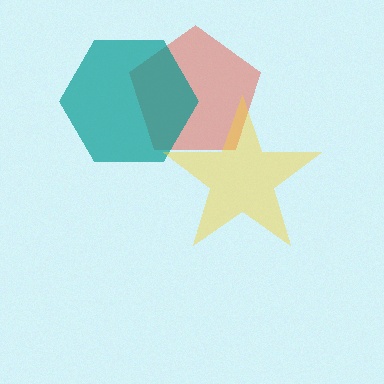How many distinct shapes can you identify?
There are 3 distinct shapes: a red pentagon, a teal hexagon, a yellow star.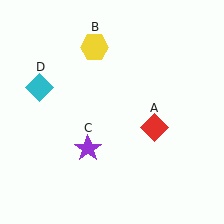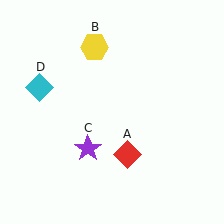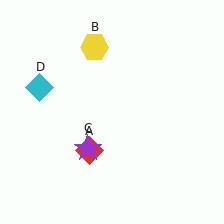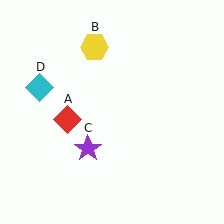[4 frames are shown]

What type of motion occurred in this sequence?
The red diamond (object A) rotated clockwise around the center of the scene.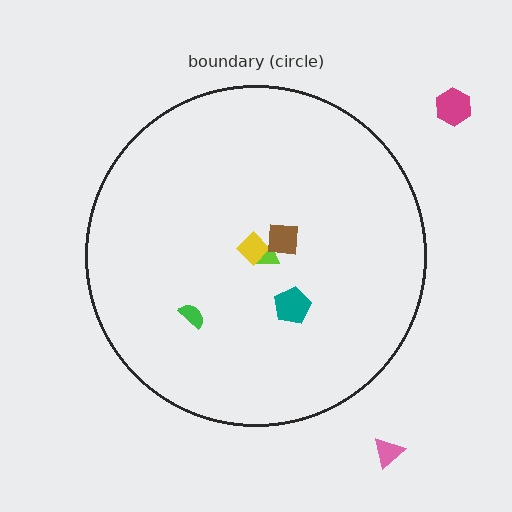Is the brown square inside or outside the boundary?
Inside.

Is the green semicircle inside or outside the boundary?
Inside.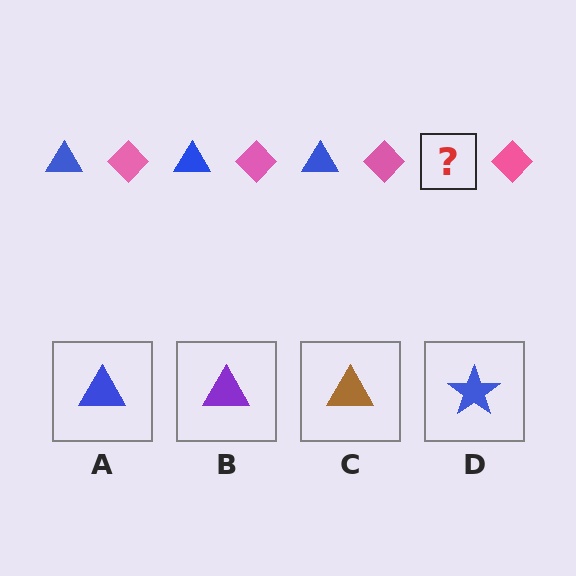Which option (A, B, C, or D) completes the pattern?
A.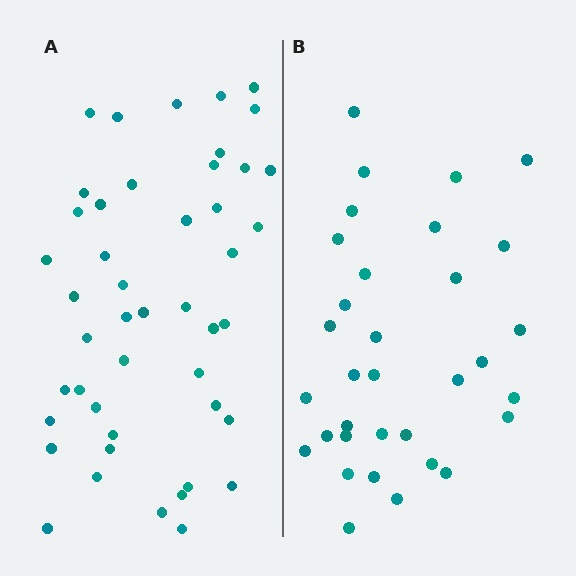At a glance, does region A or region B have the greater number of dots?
Region A (the left region) has more dots.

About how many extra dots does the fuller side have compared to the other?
Region A has approximately 15 more dots than region B.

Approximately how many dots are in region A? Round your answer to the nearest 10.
About 50 dots. (The exact count is 46, which rounds to 50.)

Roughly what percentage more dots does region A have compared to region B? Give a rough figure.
About 40% more.